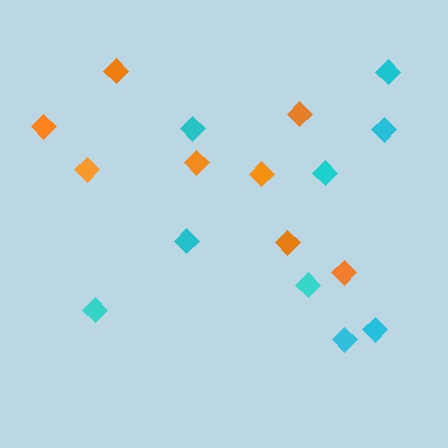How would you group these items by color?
There are 2 groups: one group of cyan diamonds (9) and one group of orange diamonds (8).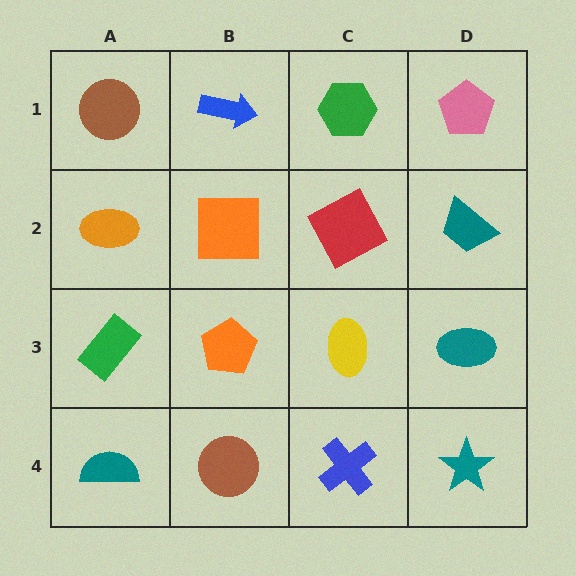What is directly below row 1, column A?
An orange ellipse.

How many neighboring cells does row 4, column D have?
2.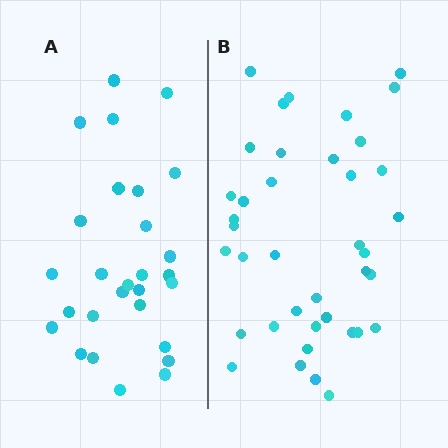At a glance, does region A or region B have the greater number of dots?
Region B (the right region) has more dots.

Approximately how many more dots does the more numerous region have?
Region B has roughly 12 or so more dots than region A.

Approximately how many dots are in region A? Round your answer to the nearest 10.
About 30 dots. (The exact count is 28, which rounds to 30.)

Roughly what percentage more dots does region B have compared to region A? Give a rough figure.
About 40% more.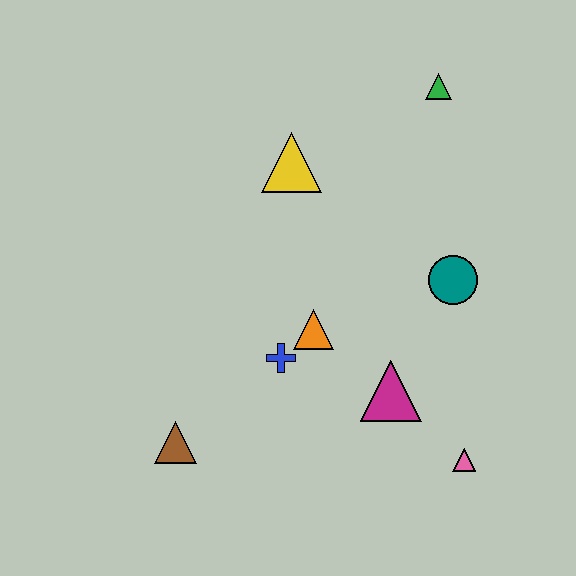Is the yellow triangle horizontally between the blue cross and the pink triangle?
Yes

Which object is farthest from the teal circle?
The brown triangle is farthest from the teal circle.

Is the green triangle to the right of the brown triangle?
Yes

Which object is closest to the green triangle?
The yellow triangle is closest to the green triangle.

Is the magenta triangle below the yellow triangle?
Yes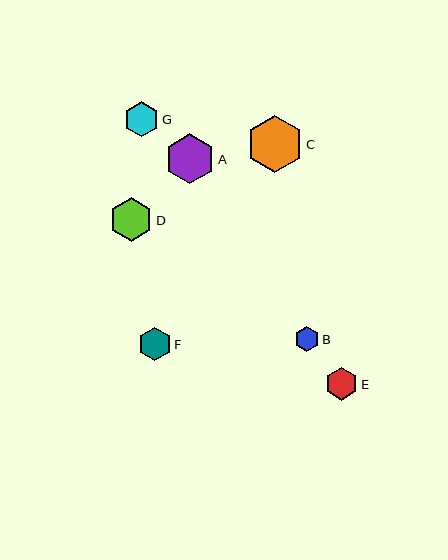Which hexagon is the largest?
Hexagon C is the largest with a size of approximately 57 pixels.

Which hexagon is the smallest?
Hexagon B is the smallest with a size of approximately 25 pixels.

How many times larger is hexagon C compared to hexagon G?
Hexagon C is approximately 1.6 times the size of hexagon G.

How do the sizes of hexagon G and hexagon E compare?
Hexagon G and hexagon E are approximately the same size.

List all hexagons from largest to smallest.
From largest to smallest: C, A, D, G, E, F, B.